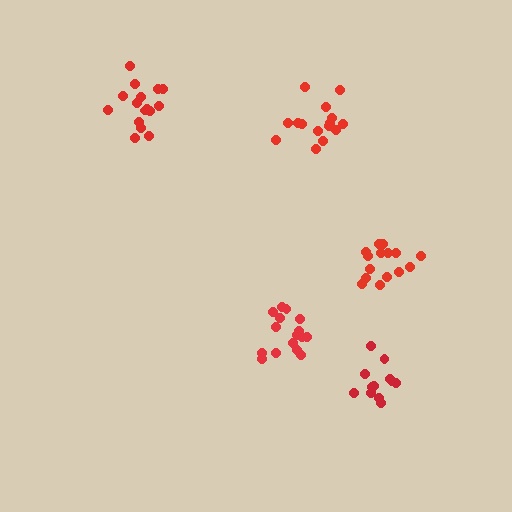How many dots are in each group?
Group 1: 16 dots, Group 2: 12 dots, Group 3: 15 dots, Group 4: 15 dots, Group 5: 16 dots (74 total).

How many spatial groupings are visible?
There are 5 spatial groupings.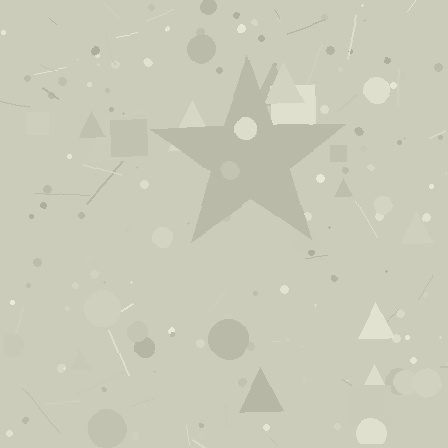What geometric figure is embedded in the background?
A star is embedded in the background.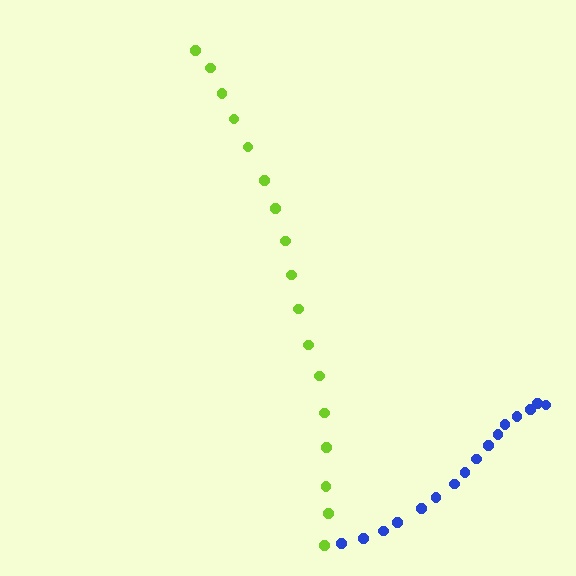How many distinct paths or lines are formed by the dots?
There are 2 distinct paths.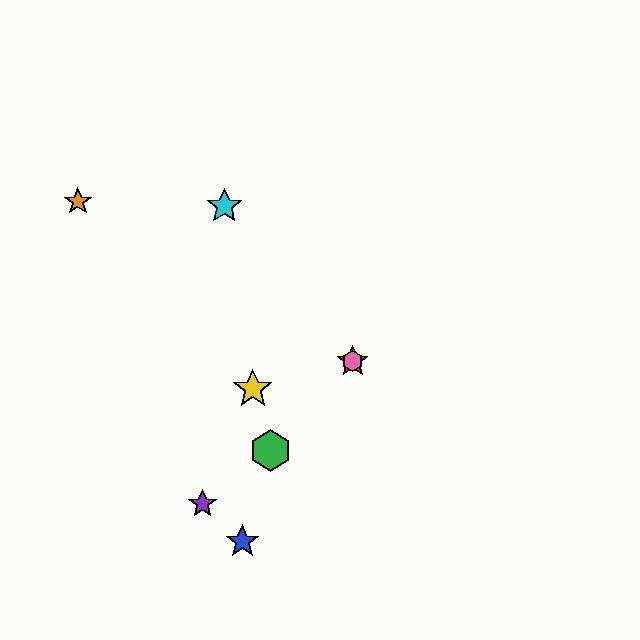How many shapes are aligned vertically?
2 shapes (the red star, the pink hexagon) are aligned vertically.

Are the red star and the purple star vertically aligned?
No, the red star is at x≈353 and the purple star is at x≈202.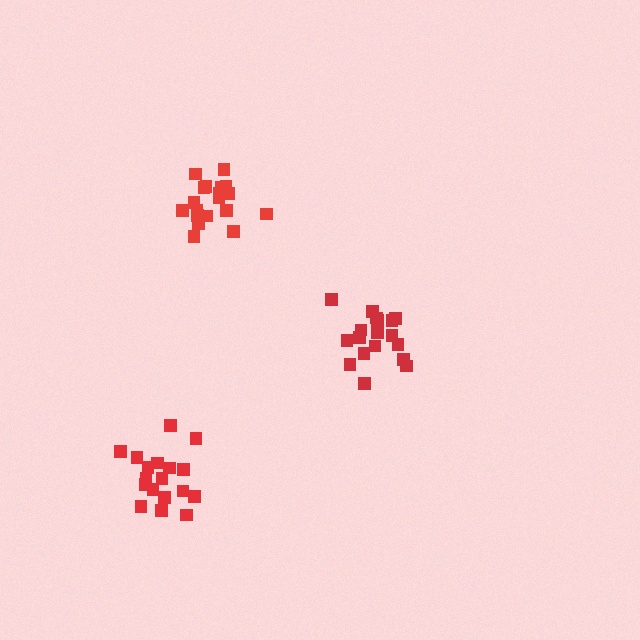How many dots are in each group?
Group 1: 18 dots, Group 2: 18 dots, Group 3: 19 dots (55 total).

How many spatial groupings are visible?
There are 3 spatial groupings.